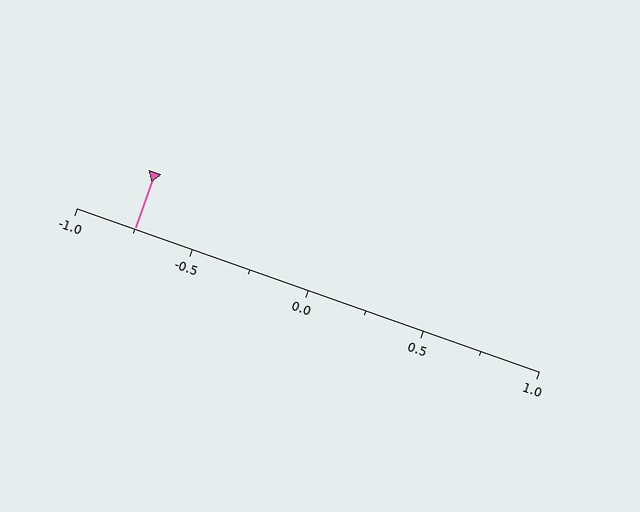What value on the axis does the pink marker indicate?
The marker indicates approximately -0.75.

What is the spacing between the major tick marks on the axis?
The major ticks are spaced 0.5 apart.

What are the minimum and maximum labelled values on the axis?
The axis runs from -1.0 to 1.0.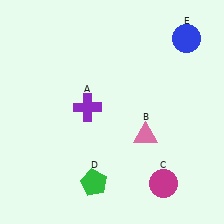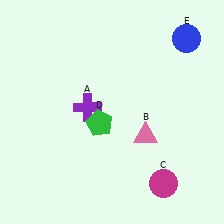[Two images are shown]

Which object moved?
The green pentagon (D) moved up.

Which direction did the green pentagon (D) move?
The green pentagon (D) moved up.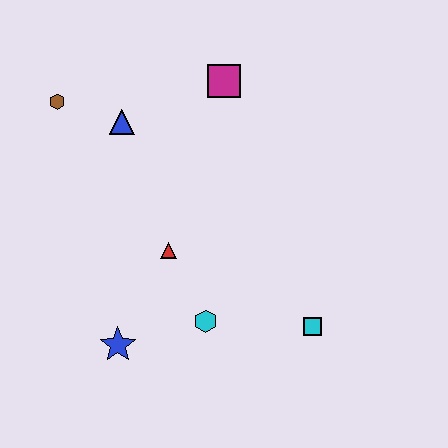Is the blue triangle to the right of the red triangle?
No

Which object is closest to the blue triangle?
The brown hexagon is closest to the blue triangle.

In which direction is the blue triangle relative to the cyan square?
The blue triangle is above the cyan square.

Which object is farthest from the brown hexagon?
The cyan square is farthest from the brown hexagon.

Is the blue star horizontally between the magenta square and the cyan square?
No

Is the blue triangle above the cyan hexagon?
Yes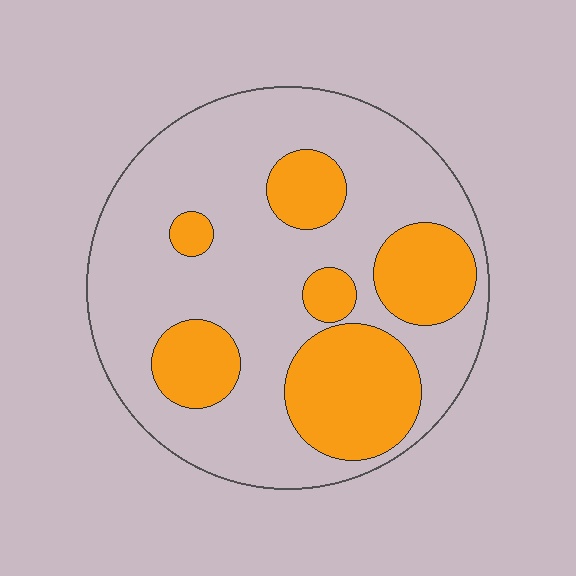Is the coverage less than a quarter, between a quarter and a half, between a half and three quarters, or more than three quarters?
Between a quarter and a half.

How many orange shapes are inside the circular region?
6.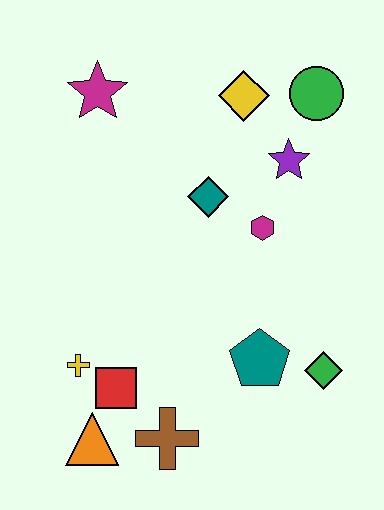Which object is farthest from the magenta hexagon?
The orange triangle is farthest from the magenta hexagon.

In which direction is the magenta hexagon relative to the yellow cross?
The magenta hexagon is to the right of the yellow cross.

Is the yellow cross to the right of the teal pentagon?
No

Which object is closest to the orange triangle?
The red square is closest to the orange triangle.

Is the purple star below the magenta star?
Yes